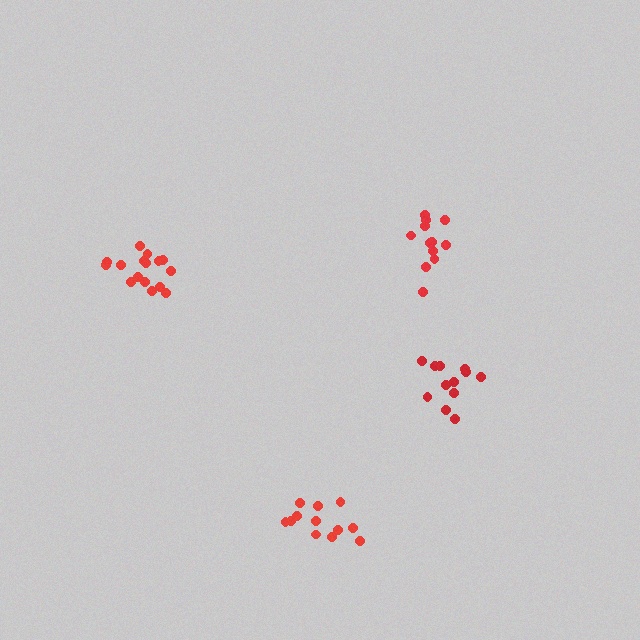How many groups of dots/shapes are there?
There are 4 groups.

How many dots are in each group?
Group 1: 12 dots, Group 2: 12 dots, Group 3: 16 dots, Group 4: 13 dots (53 total).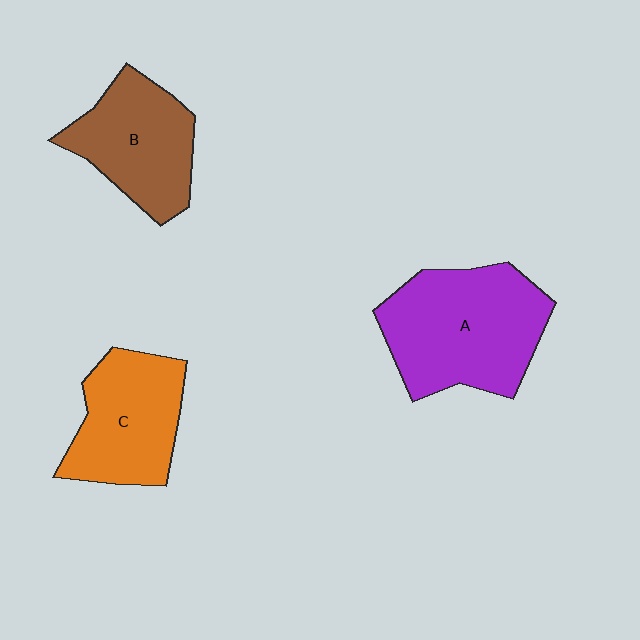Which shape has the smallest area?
Shape B (brown).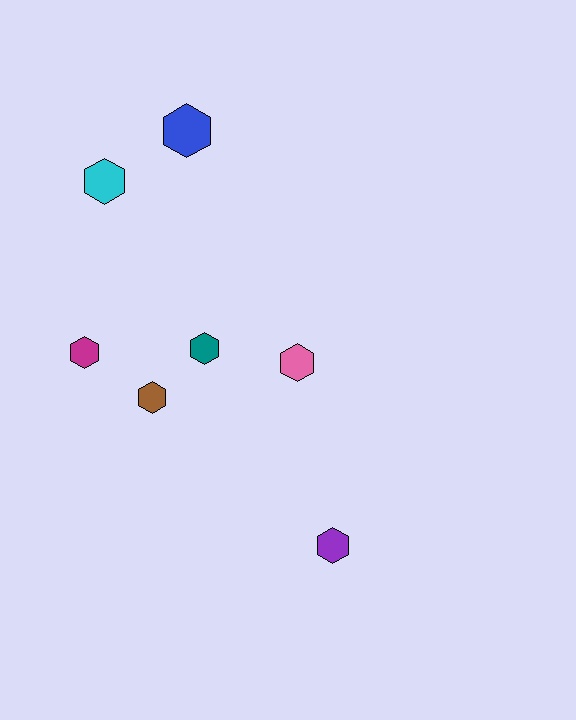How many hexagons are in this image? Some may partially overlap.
There are 7 hexagons.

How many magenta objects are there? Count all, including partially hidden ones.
There is 1 magenta object.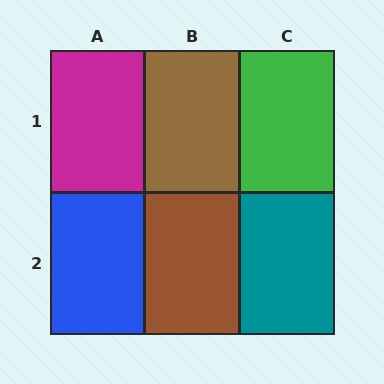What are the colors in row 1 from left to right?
Magenta, brown, green.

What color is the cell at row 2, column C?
Teal.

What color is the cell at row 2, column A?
Blue.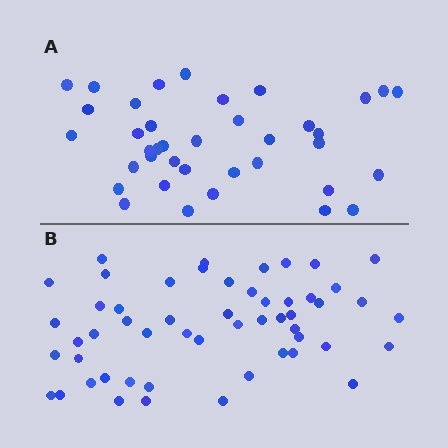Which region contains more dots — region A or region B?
Region B (the bottom region) has more dots.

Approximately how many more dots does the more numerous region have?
Region B has approximately 15 more dots than region A.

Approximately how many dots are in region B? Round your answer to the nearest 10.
About 50 dots. (The exact count is 53, which rounds to 50.)